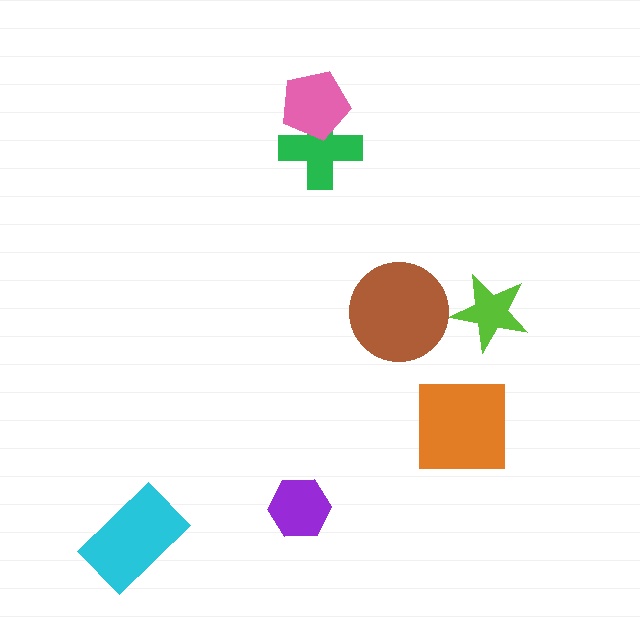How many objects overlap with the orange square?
0 objects overlap with the orange square.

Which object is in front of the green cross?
The pink pentagon is in front of the green cross.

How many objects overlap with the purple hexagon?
0 objects overlap with the purple hexagon.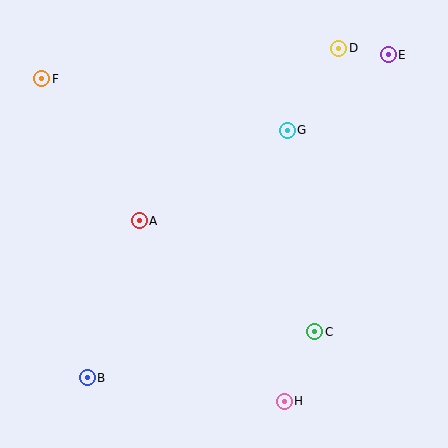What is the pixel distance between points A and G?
The distance between A and G is 174 pixels.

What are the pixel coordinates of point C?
Point C is at (315, 332).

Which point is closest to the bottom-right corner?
Point H is closest to the bottom-right corner.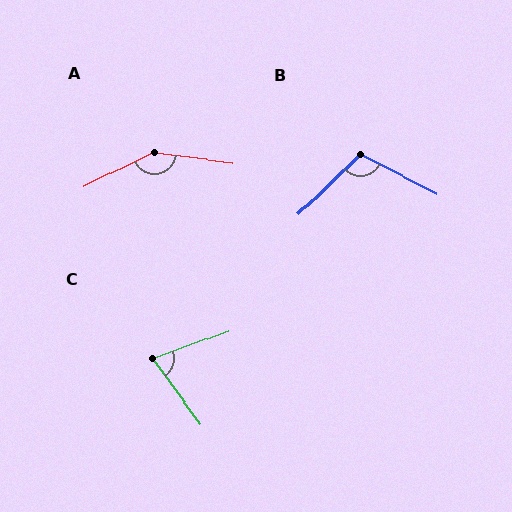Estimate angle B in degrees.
Approximately 109 degrees.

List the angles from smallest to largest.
C (74°), B (109°), A (146°).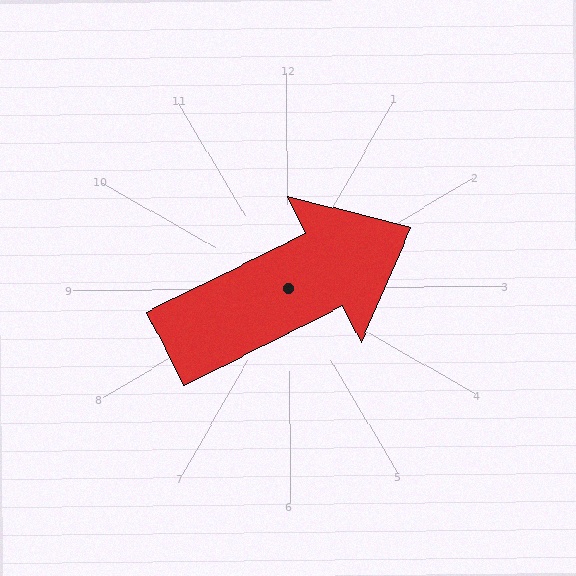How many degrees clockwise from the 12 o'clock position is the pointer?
Approximately 64 degrees.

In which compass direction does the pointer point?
Northeast.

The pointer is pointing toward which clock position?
Roughly 2 o'clock.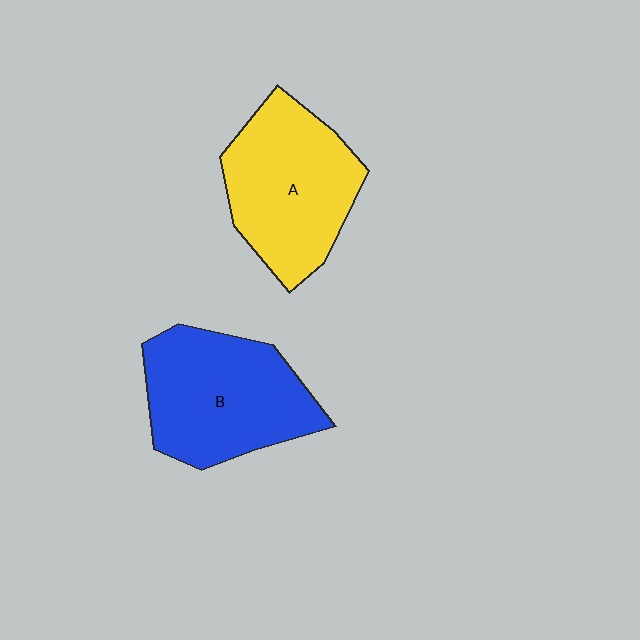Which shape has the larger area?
Shape B (blue).